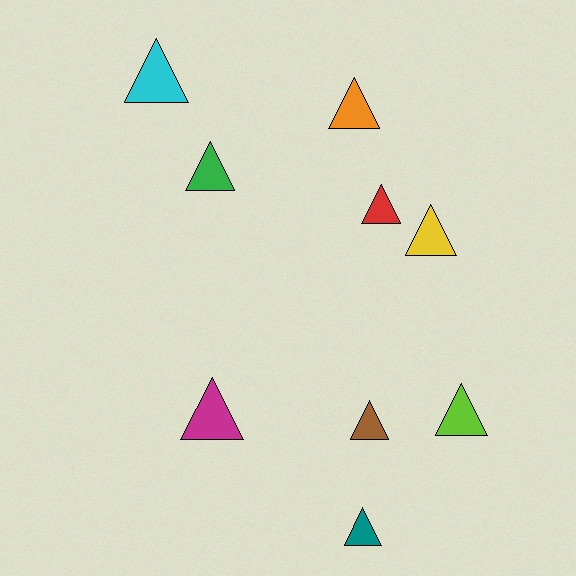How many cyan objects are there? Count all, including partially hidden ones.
There is 1 cyan object.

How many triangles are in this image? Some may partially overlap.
There are 9 triangles.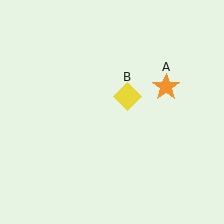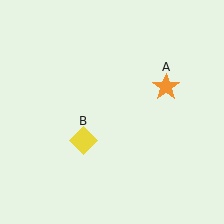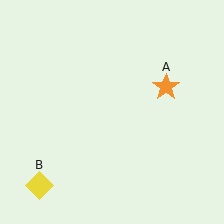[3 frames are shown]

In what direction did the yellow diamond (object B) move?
The yellow diamond (object B) moved down and to the left.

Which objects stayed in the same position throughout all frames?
Orange star (object A) remained stationary.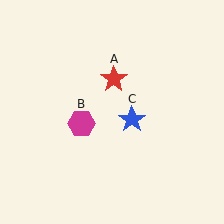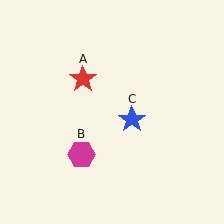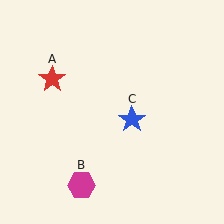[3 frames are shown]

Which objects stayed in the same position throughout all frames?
Blue star (object C) remained stationary.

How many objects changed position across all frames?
2 objects changed position: red star (object A), magenta hexagon (object B).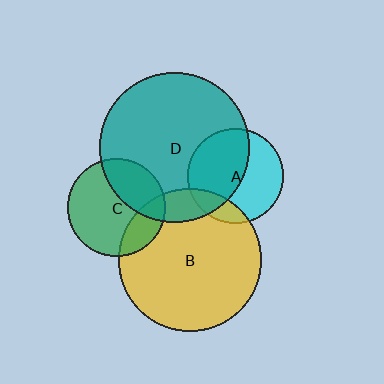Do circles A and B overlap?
Yes.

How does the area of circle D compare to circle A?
Approximately 2.5 times.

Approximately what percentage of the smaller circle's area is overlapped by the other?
Approximately 15%.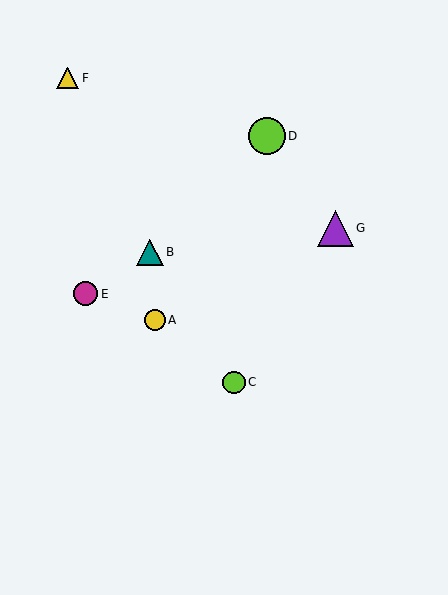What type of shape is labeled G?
Shape G is a purple triangle.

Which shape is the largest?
The lime circle (labeled D) is the largest.